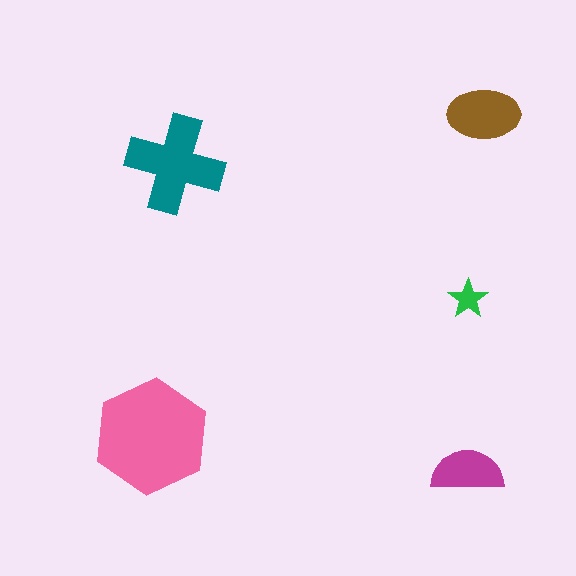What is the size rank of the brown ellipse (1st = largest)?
3rd.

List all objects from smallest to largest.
The green star, the magenta semicircle, the brown ellipse, the teal cross, the pink hexagon.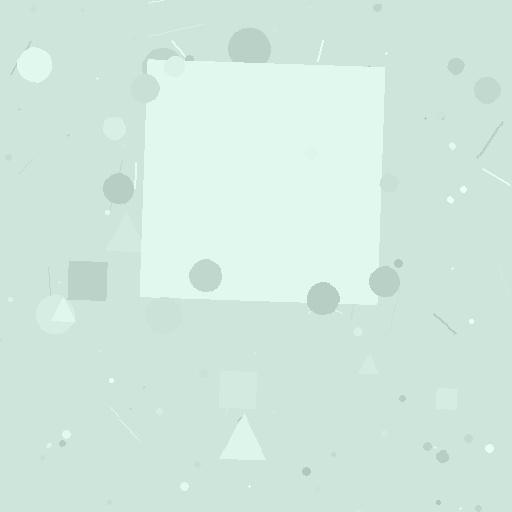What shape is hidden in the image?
A square is hidden in the image.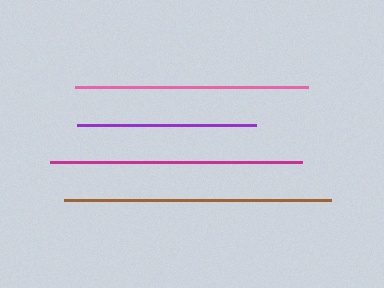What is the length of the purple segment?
The purple segment is approximately 179 pixels long.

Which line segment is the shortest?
The purple line is the shortest at approximately 179 pixels.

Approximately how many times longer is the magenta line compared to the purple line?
The magenta line is approximately 1.4 times the length of the purple line.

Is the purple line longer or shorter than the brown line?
The brown line is longer than the purple line.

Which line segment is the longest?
The brown line is the longest at approximately 267 pixels.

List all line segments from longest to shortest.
From longest to shortest: brown, magenta, pink, purple.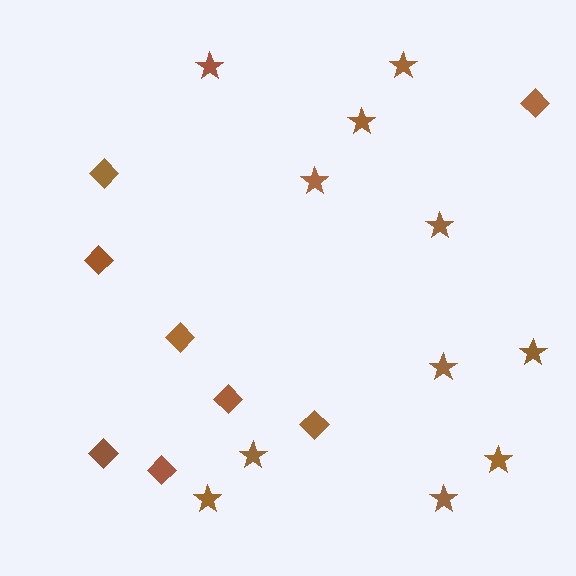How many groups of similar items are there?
There are 2 groups: one group of stars (11) and one group of diamonds (8).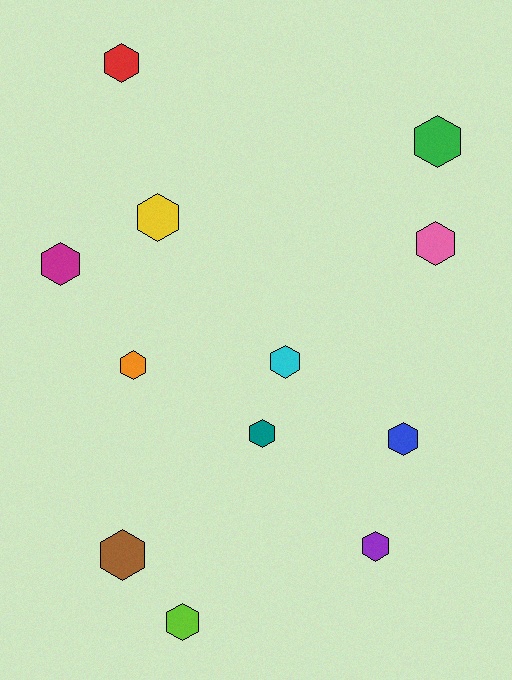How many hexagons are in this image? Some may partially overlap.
There are 12 hexagons.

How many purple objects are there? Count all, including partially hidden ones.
There is 1 purple object.